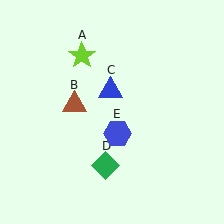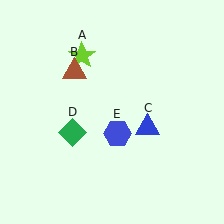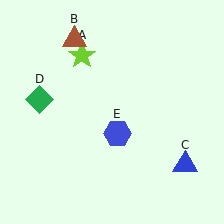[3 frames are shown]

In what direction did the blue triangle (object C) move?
The blue triangle (object C) moved down and to the right.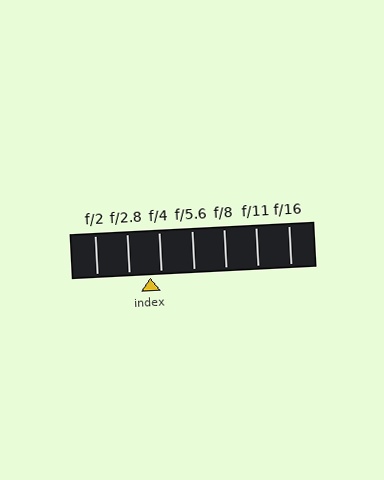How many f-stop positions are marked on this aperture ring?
There are 7 f-stop positions marked.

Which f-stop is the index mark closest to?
The index mark is closest to f/4.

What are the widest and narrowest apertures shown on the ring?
The widest aperture shown is f/2 and the narrowest is f/16.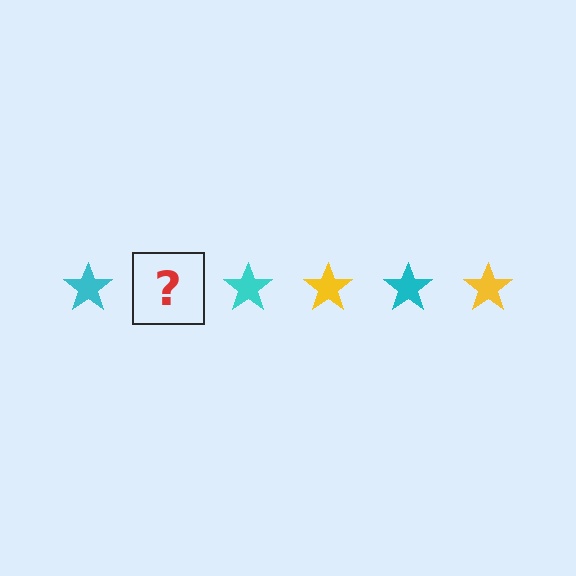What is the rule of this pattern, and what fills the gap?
The rule is that the pattern cycles through cyan, yellow stars. The gap should be filled with a yellow star.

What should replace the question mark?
The question mark should be replaced with a yellow star.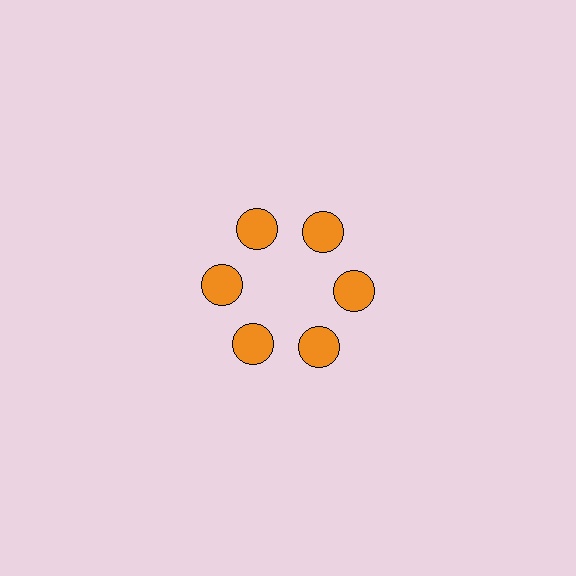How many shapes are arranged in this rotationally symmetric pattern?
There are 6 shapes, arranged in 6 groups of 1.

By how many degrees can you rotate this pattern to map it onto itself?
The pattern maps onto itself every 60 degrees of rotation.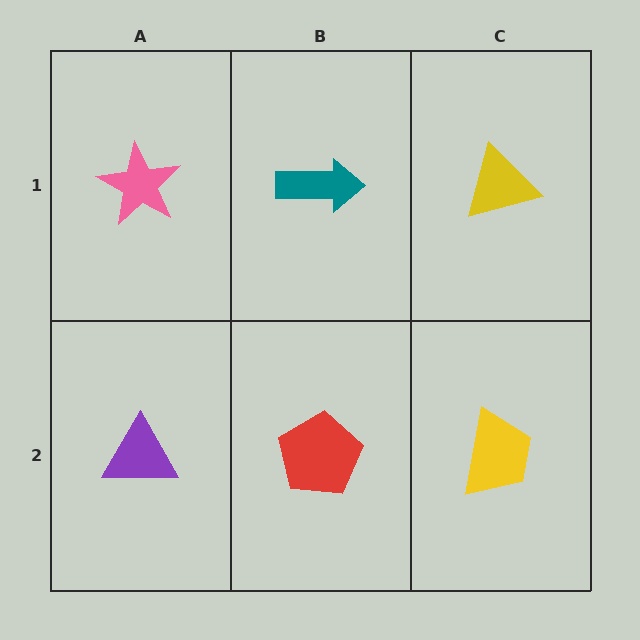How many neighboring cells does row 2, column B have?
3.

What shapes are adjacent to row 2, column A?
A pink star (row 1, column A), a red pentagon (row 2, column B).